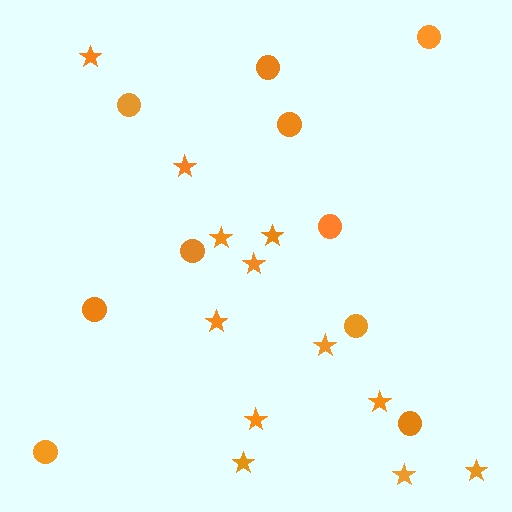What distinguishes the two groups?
There are 2 groups: one group of stars (12) and one group of circles (10).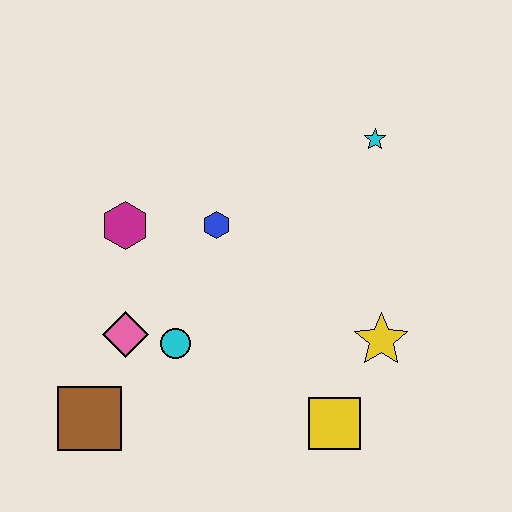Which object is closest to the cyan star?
The blue hexagon is closest to the cyan star.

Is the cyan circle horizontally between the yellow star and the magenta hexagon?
Yes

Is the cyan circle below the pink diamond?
Yes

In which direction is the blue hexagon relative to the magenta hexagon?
The blue hexagon is to the right of the magenta hexagon.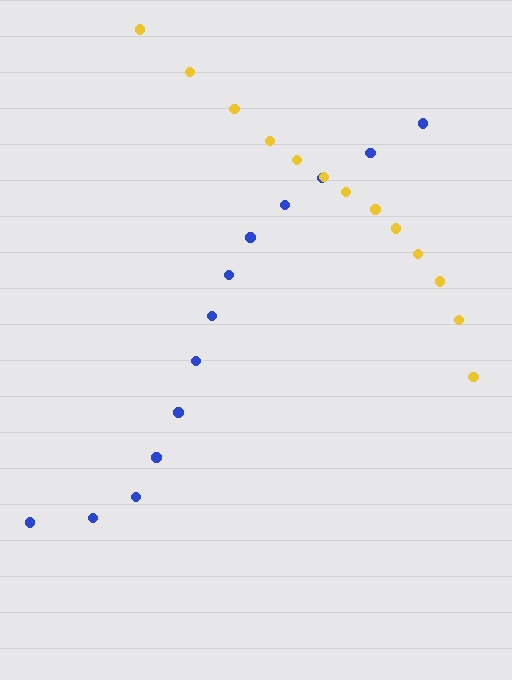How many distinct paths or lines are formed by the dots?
There are 2 distinct paths.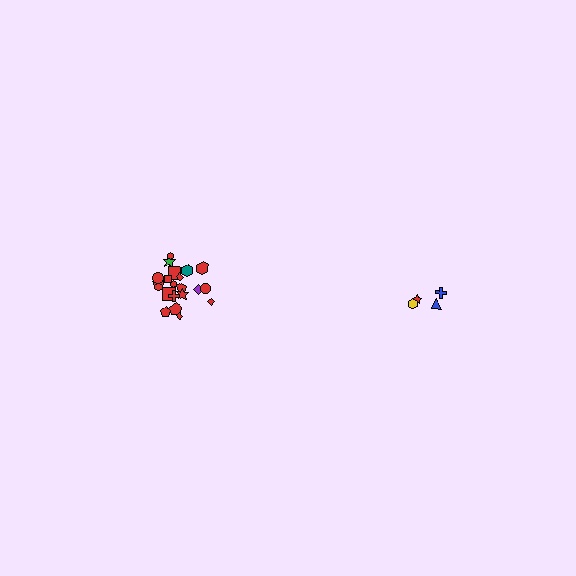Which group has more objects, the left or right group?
The left group.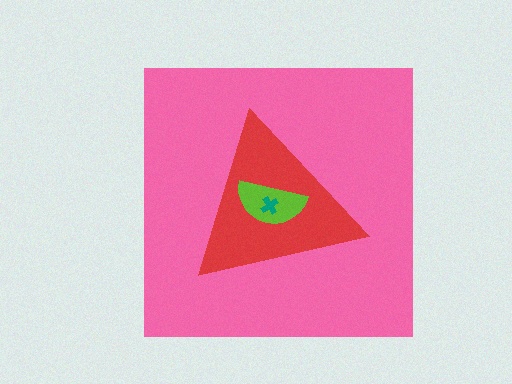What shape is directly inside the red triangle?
The lime semicircle.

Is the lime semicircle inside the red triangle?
Yes.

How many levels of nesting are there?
4.